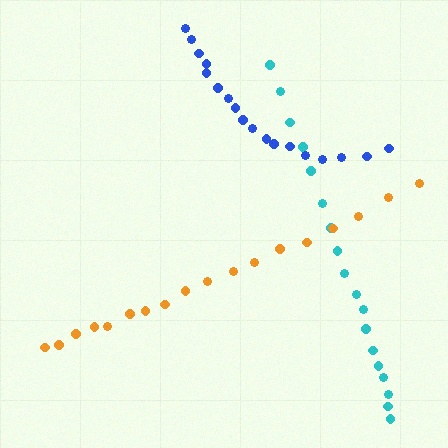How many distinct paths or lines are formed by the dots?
There are 3 distinct paths.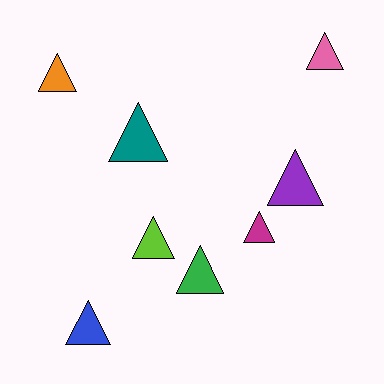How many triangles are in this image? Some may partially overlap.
There are 8 triangles.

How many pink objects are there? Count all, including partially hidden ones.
There is 1 pink object.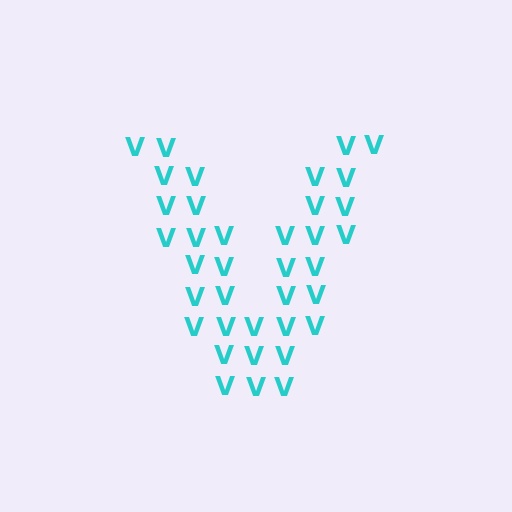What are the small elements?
The small elements are letter V's.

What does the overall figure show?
The overall figure shows the letter V.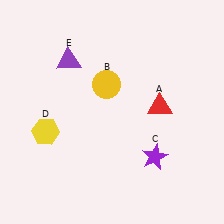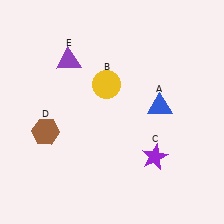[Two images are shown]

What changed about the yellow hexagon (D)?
In Image 1, D is yellow. In Image 2, it changed to brown.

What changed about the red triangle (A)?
In Image 1, A is red. In Image 2, it changed to blue.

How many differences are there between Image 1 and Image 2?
There are 2 differences between the two images.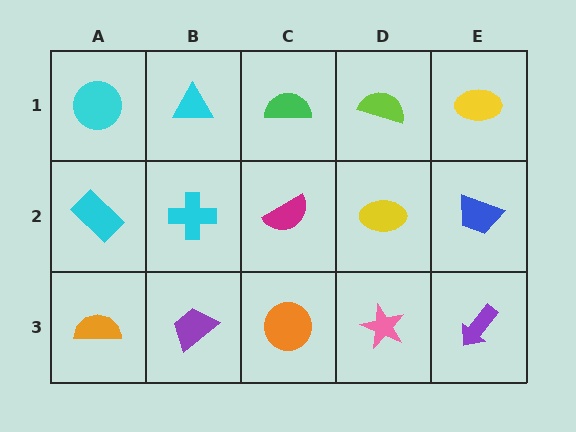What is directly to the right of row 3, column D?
A purple arrow.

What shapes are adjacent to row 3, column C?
A magenta semicircle (row 2, column C), a purple trapezoid (row 3, column B), a pink star (row 3, column D).